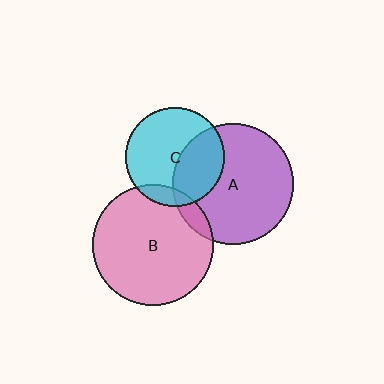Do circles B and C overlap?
Yes.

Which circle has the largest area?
Circle A (purple).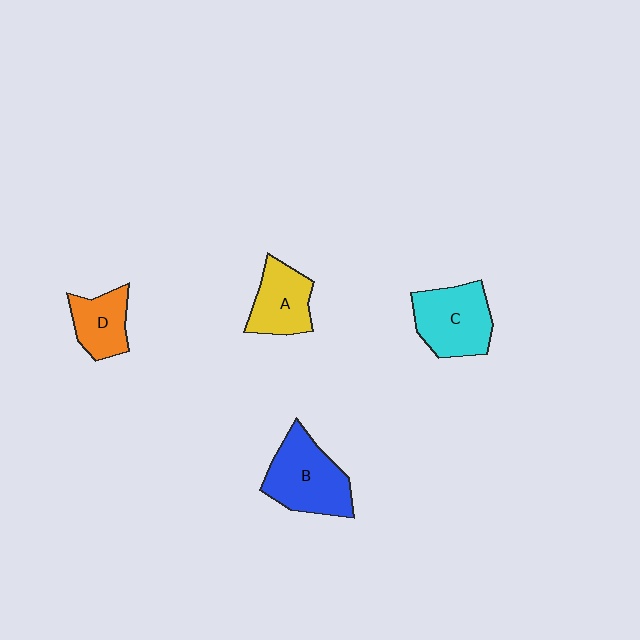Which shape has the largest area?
Shape B (blue).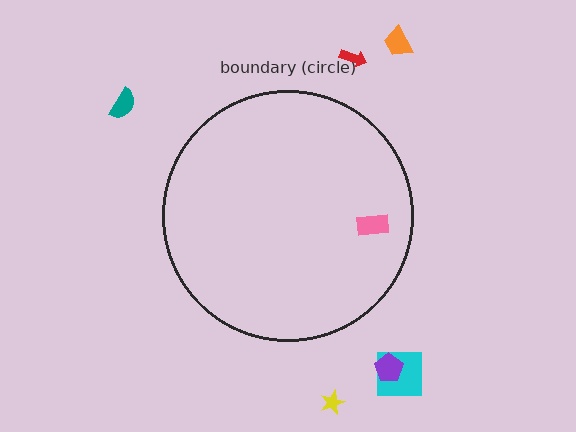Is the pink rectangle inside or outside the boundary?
Inside.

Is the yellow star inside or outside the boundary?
Outside.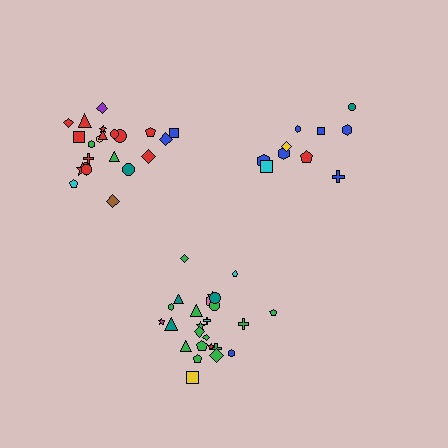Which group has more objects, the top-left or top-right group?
The top-left group.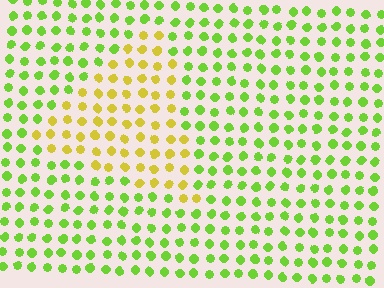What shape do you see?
I see a triangle.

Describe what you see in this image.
The image is filled with small lime elements in a uniform arrangement. A triangle-shaped region is visible where the elements are tinted to a slightly different hue, forming a subtle color boundary.